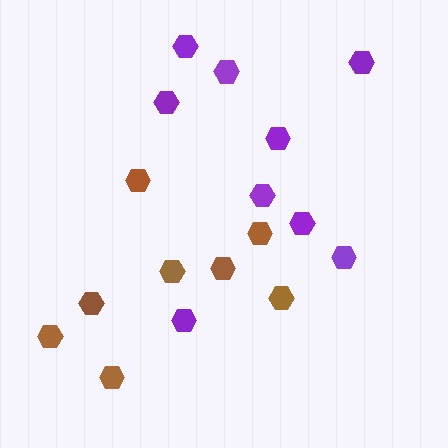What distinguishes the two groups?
There are 2 groups: one group of brown hexagons (8) and one group of purple hexagons (9).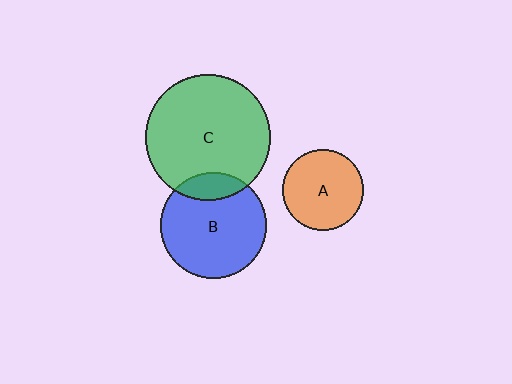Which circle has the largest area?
Circle C (green).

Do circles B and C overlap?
Yes.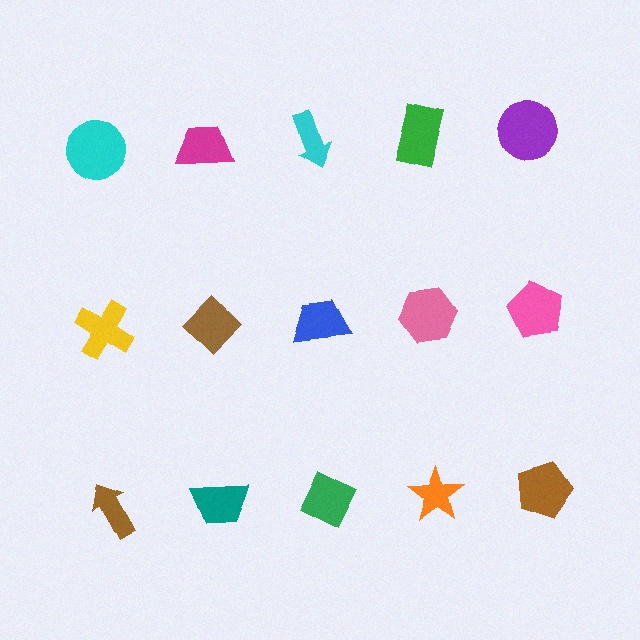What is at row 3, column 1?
A brown arrow.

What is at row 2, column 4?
A pink hexagon.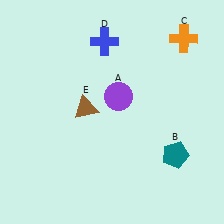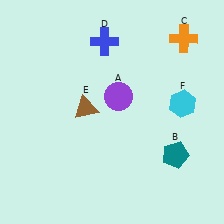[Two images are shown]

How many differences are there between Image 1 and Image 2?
There is 1 difference between the two images.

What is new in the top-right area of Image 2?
A cyan hexagon (F) was added in the top-right area of Image 2.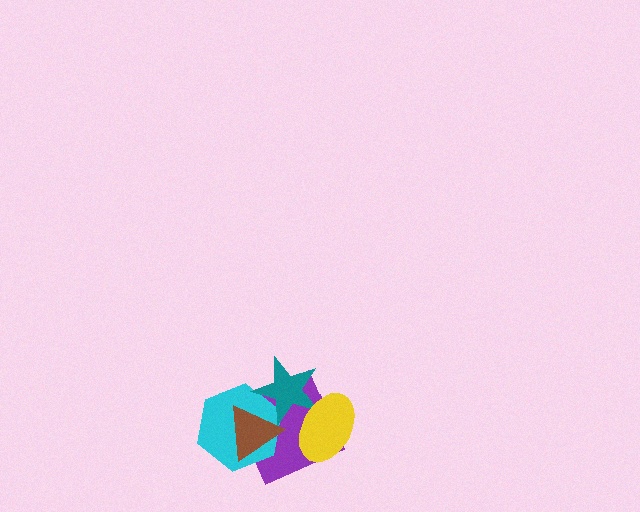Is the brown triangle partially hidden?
No, no other shape covers it.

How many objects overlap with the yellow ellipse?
2 objects overlap with the yellow ellipse.